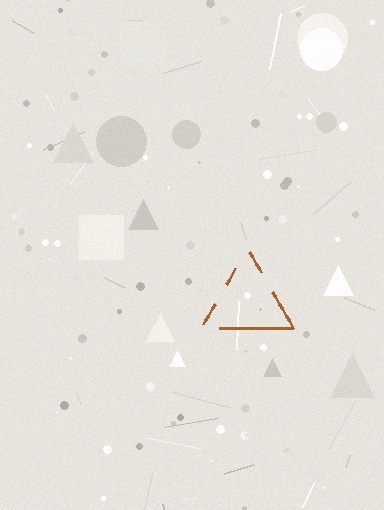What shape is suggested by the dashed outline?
The dashed outline suggests a triangle.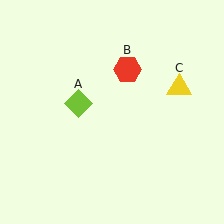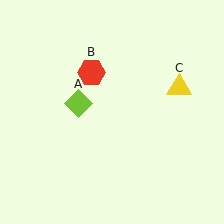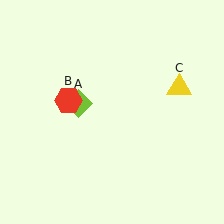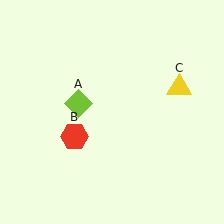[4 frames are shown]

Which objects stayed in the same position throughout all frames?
Lime diamond (object A) and yellow triangle (object C) remained stationary.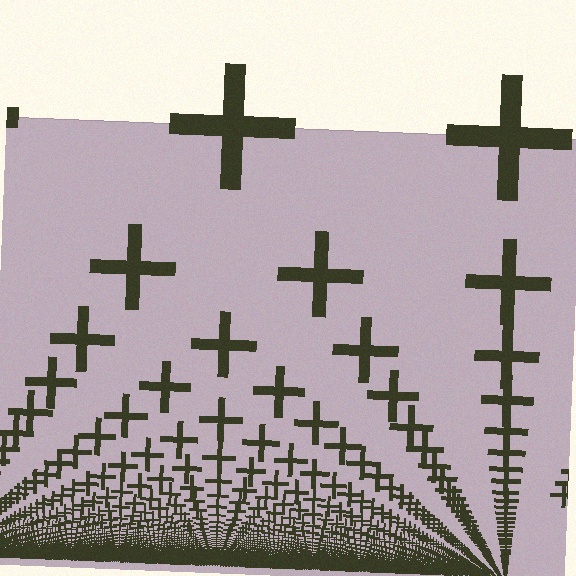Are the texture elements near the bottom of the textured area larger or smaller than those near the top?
Smaller. The gradient is inverted — elements near the bottom are smaller and denser.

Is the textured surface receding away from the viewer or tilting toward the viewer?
The surface appears to tilt toward the viewer. Texture elements get larger and sparser toward the top.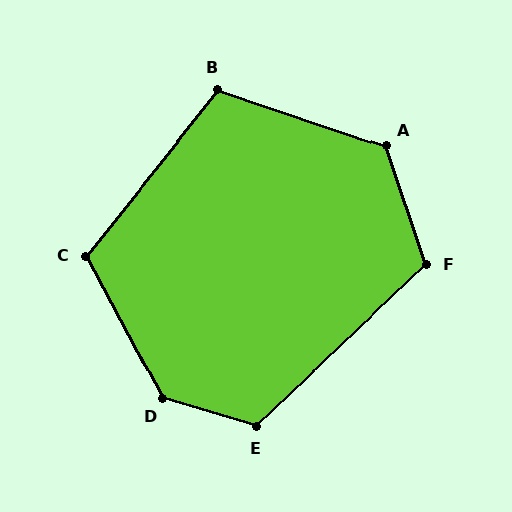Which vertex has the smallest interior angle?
B, at approximately 110 degrees.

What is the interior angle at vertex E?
Approximately 120 degrees (obtuse).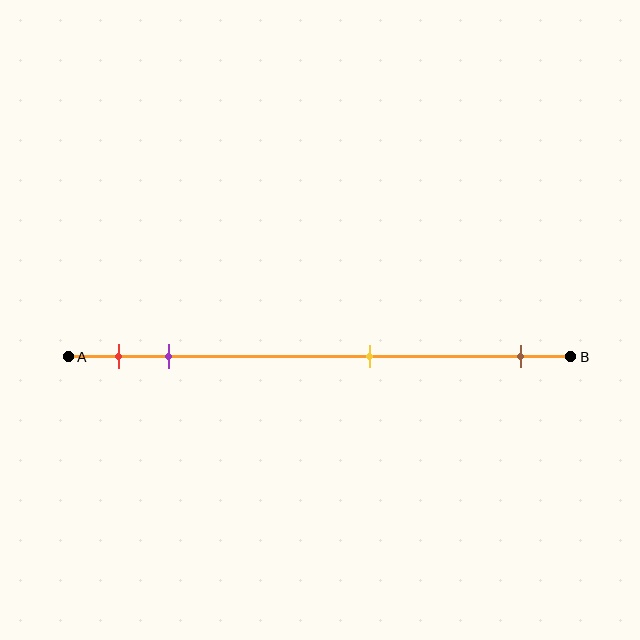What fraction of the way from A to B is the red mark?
The red mark is approximately 10% (0.1) of the way from A to B.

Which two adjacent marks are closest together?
The red and purple marks are the closest adjacent pair.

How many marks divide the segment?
There are 4 marks dividing the segment.